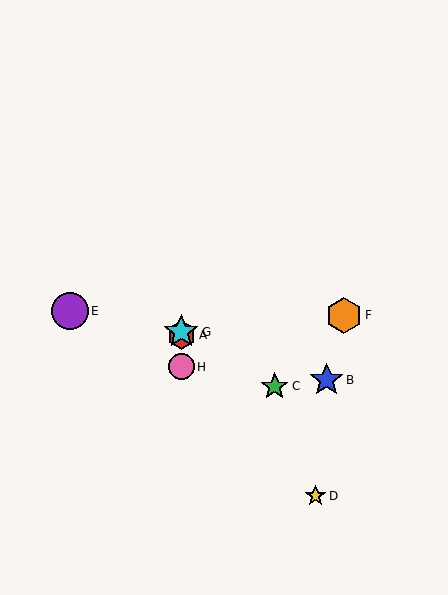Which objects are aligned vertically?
Objects A, G, H are aligned vertically.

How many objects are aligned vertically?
3 objects (A, G, H) are aligned vertically.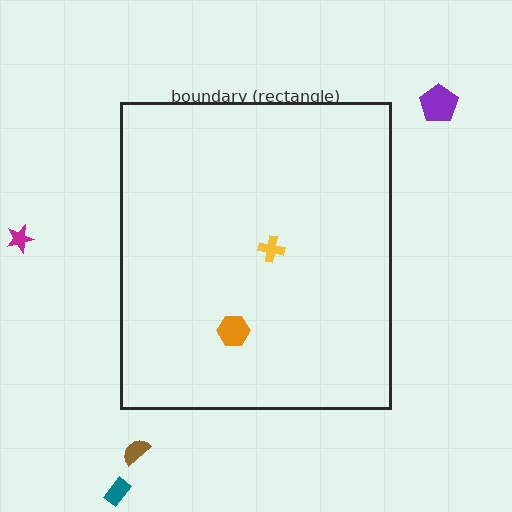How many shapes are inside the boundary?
2 inside, 4 outside.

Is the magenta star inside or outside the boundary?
Outside.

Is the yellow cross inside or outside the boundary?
Inside.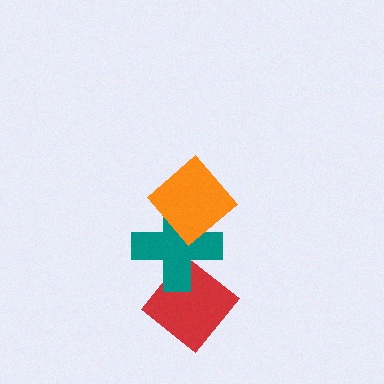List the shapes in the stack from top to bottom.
From top to bottom: the orange diamond, the teal cross, the red diamond.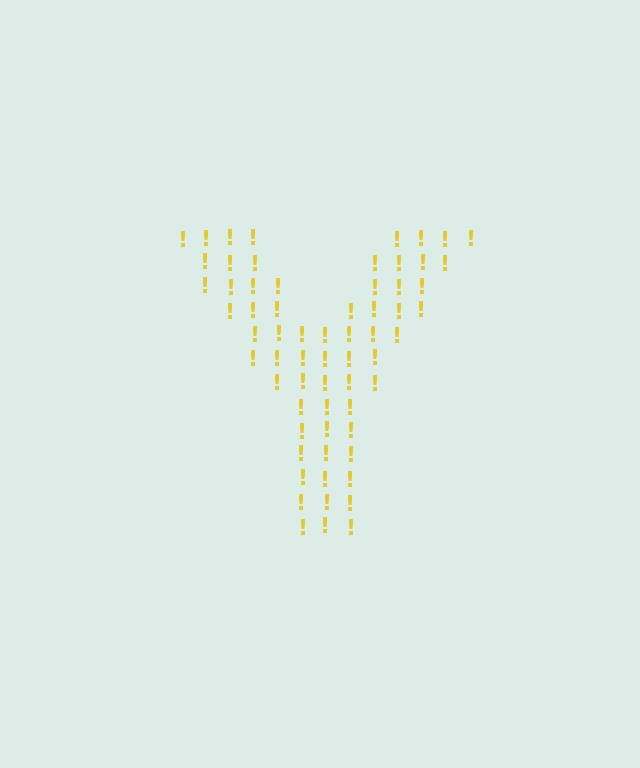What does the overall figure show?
The overall figure shows the letter Y.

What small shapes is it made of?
It is made of small exclamation marks.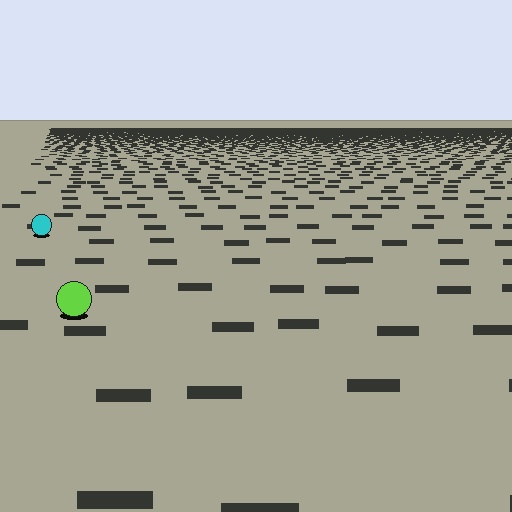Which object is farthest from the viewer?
The cyan circle is farthest from the viewer. It appears smaller and the ground texture around it is denser.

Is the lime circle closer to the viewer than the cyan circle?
Yes. The lime circle is closer — you can tell from the texture gradient: the ground texture is coarser near it.